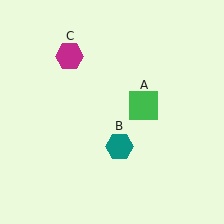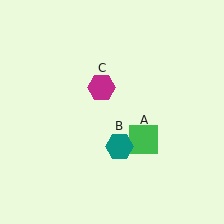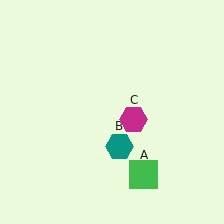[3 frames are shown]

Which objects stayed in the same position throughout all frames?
Teal hexagon (object B) remained stationary.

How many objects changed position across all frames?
2 objects changed position: green square (object A), magenta hexagon (object C).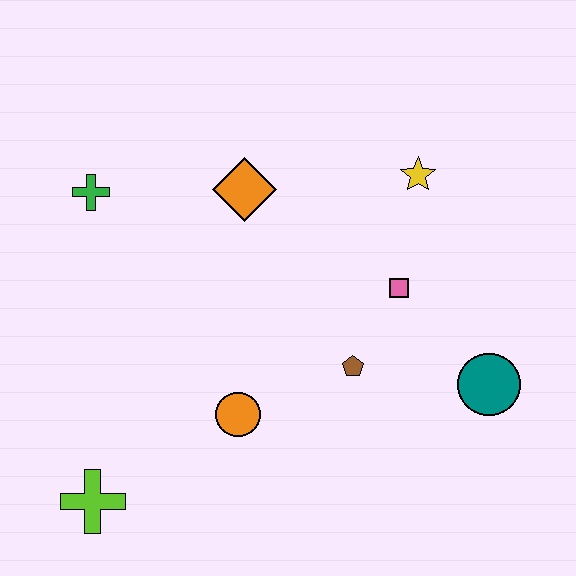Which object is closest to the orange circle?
The brown pentagon is closest to the orange circle.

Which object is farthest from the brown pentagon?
The green cross is farthest from the brown pentagon.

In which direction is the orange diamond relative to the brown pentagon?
The orange diamond is above the brown pentagon.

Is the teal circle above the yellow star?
No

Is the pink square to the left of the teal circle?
Yes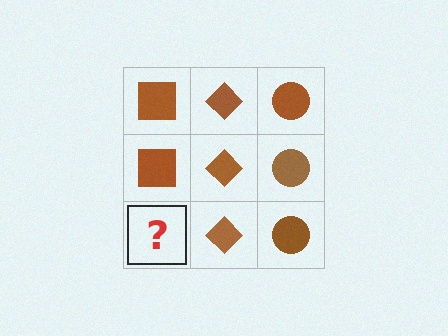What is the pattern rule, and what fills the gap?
The rule is that each column has a consistent shape. The gap should be filled with a brown square.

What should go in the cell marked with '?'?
The missing cell should contain a brown square.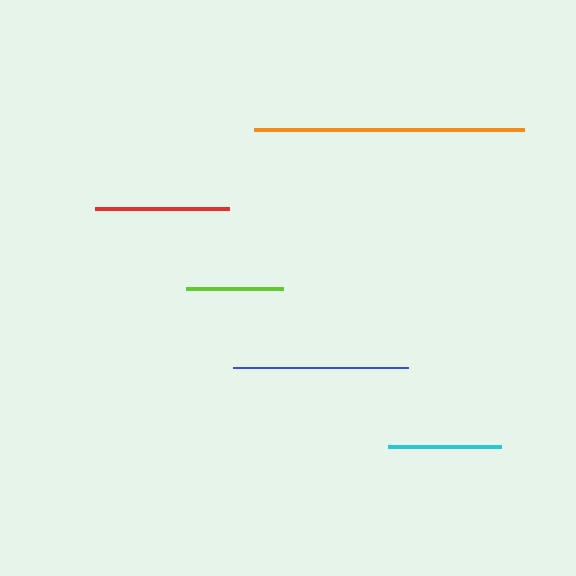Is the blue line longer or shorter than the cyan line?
The blue line is longer than the cyan line.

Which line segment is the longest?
The orange line is the longest at approximately 270 pixels.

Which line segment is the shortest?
The lime line is the shortest at approximately 97 pixels.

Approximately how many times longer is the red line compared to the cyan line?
The red line is approximately 1.2 times the length of the cyan line.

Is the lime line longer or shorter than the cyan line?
The cyan line is longer than the lime line.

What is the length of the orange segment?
The orange segment is approximately 270 pixels long.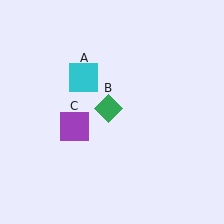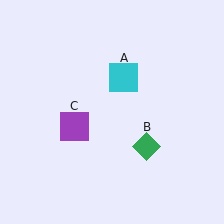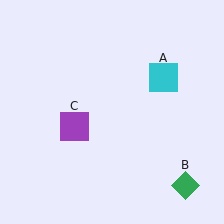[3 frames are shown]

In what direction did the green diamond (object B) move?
The green diamond (object B) moved down and to the right.